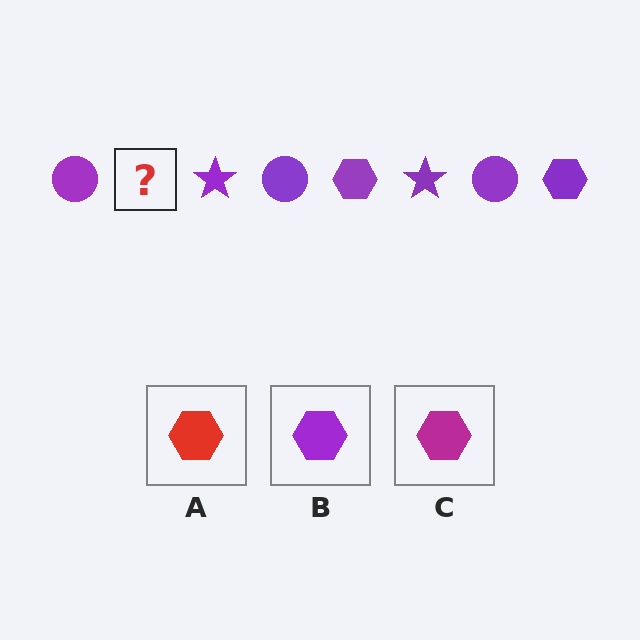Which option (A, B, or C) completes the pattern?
B.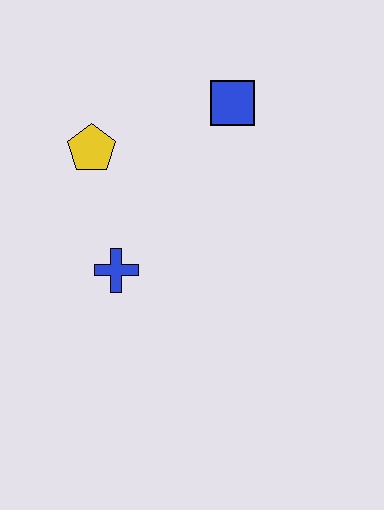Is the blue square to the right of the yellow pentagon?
Yes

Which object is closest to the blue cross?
The yellow pentagon is closest to the blue cross.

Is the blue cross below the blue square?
Yes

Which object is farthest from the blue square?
The blue cross is farthest from the blue square.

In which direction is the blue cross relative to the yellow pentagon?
The blue cross is below the yellow pentagon.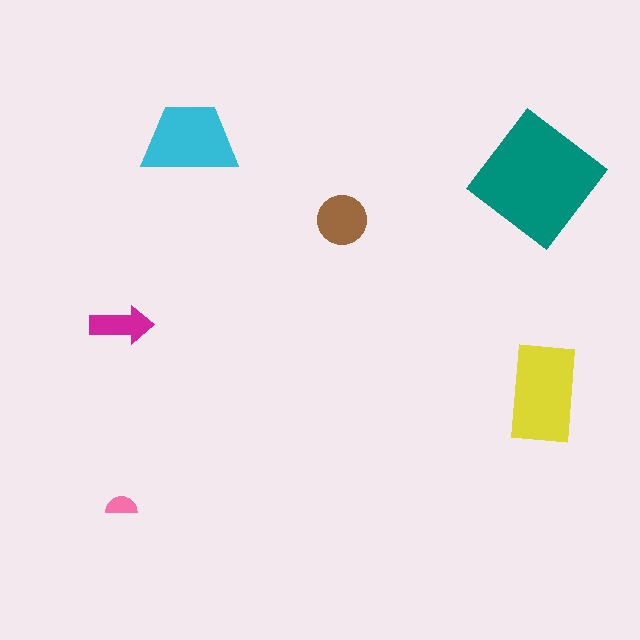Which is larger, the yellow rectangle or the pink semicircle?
The yellow rectangle.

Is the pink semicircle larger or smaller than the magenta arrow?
Smaller.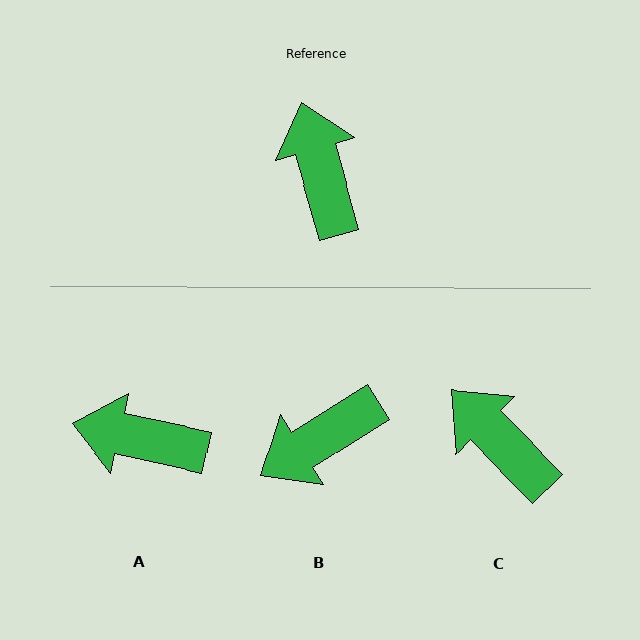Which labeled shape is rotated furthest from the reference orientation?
B, about 106 degrees away.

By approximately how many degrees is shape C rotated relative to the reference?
Approximately 29 degrees counter-clockwise.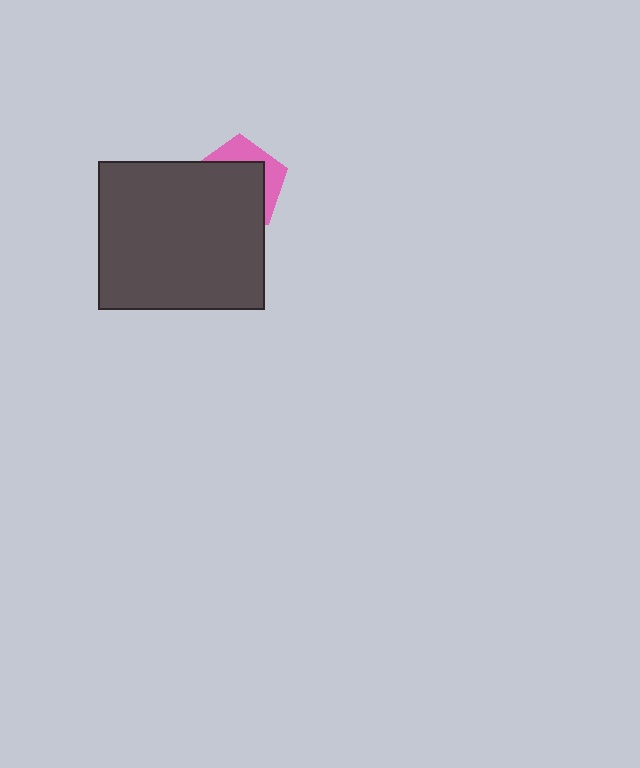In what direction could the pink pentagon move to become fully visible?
The pink pentagon could move toward the upper-right. That would shift it out from behind the dark gray rectangle entirely.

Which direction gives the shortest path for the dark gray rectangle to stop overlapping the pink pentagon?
Moving toward the lower-left gives the shortest separation.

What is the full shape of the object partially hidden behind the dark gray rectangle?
The partially hidden object is a pink pentagon.